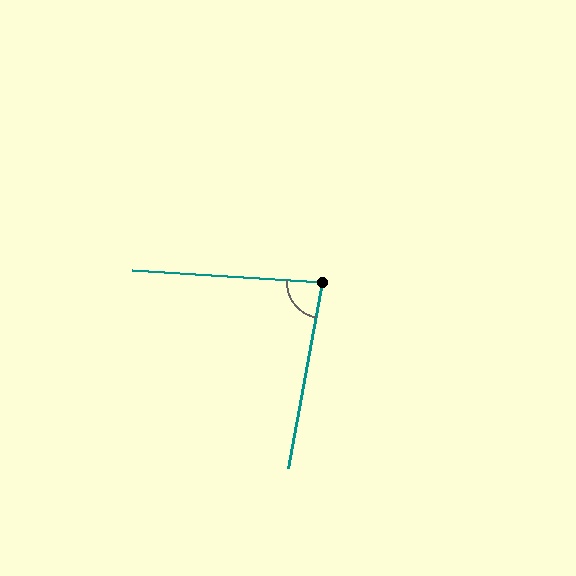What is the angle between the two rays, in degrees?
Approximately 83 degrees.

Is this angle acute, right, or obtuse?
It is acute.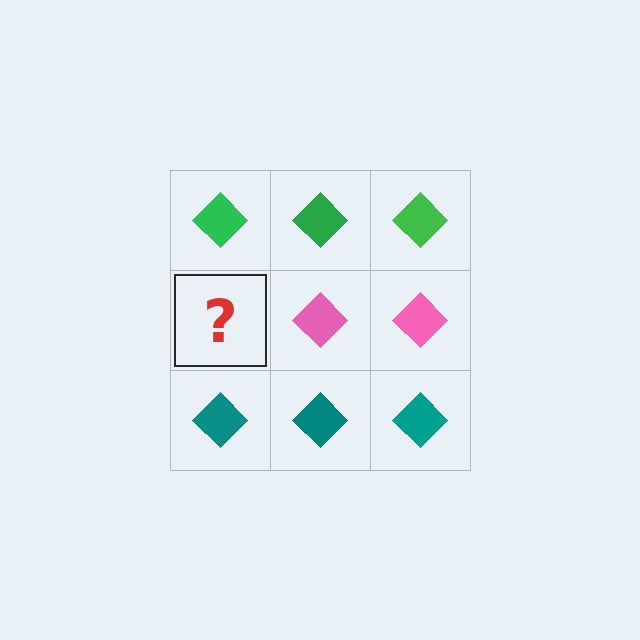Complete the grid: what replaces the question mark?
The question mark should be replaced with a pink diamond.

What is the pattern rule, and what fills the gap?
The rule is that each row has a consistent color. The gap should be filled with a pink diamond.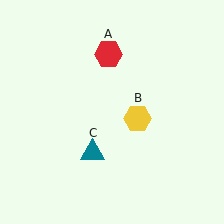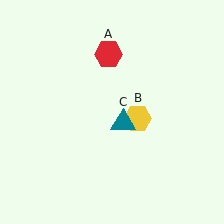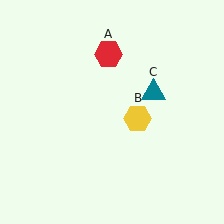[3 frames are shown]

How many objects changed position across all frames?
1 object changed position: teal triangle (object C).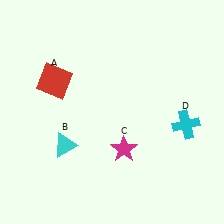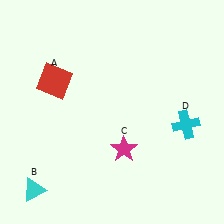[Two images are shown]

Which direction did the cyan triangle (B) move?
The cyan triangle (B) moved down.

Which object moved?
The cyan triangle (B) moved down.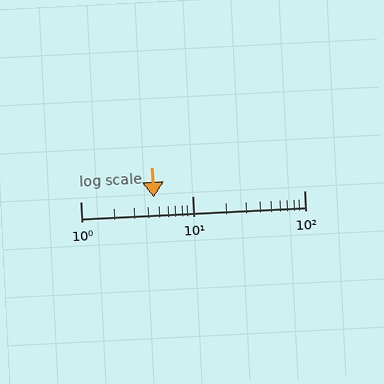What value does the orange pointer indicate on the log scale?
The pointer indicates approximately 4.5.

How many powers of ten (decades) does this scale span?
The scale spans 2 decades, from 1 to 100.